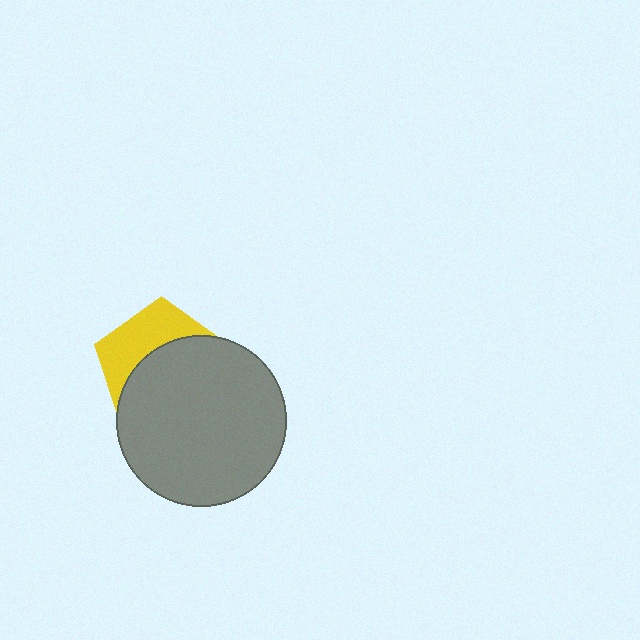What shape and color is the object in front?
The object in front is a gray circle.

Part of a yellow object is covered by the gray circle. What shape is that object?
It is a pentagon.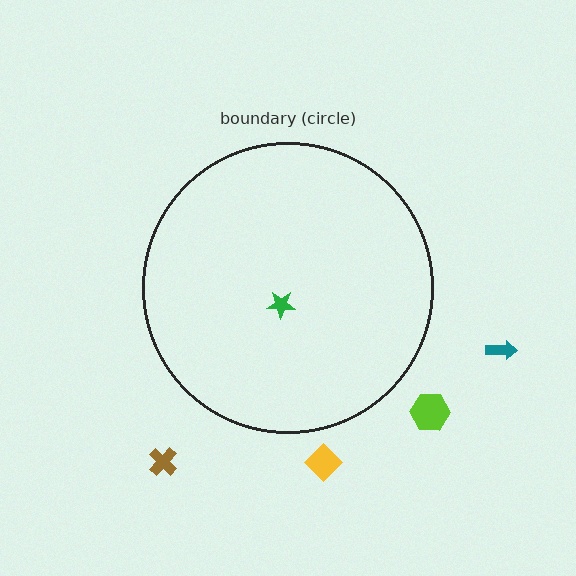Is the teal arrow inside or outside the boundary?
Outside.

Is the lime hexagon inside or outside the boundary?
Outside.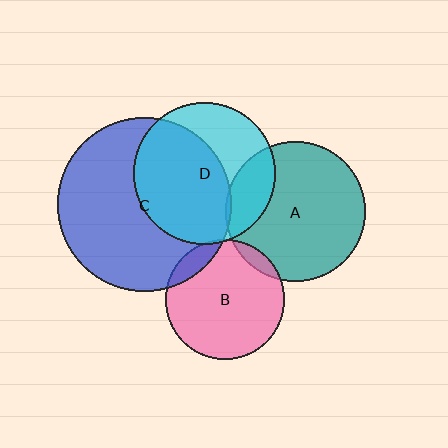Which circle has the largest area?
Circle C (blue).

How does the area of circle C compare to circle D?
Approximately 1.5 times.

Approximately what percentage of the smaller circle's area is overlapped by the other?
Approximately 10%.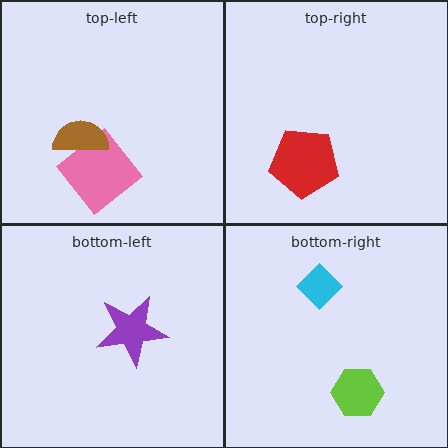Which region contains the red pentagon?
The top-right region.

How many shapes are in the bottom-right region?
2.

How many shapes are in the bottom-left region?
1.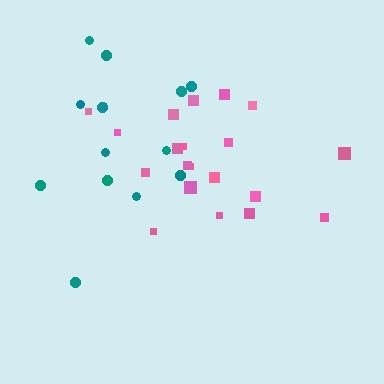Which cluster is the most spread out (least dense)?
Teal.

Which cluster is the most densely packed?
Pink.